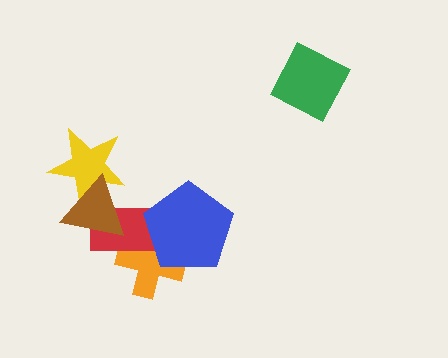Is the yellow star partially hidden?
Yes, it is partially covered by another shape.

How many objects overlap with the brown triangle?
2 objects overlap with the brown triangle.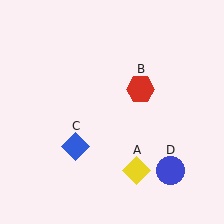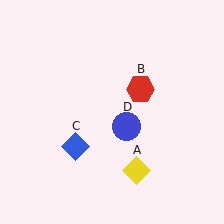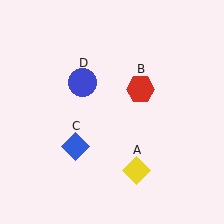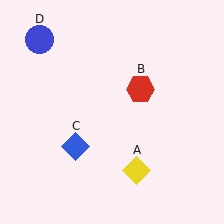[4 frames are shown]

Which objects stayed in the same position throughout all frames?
Yellow diamond (object A) and red hexagon (object B) and blue diamond (object C) remained stationary.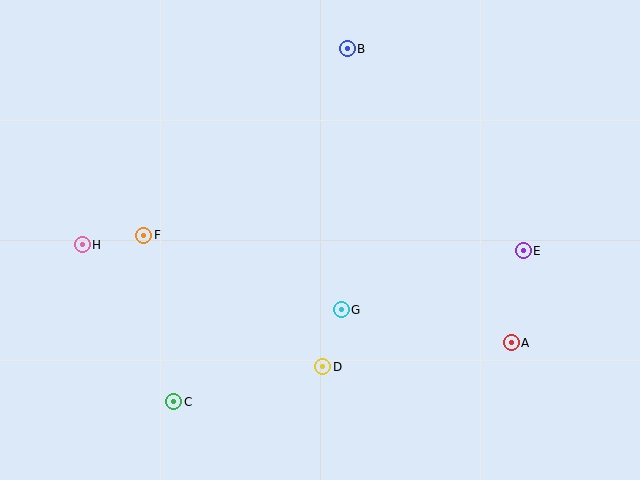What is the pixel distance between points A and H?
The distance between A and H is 440 pixels.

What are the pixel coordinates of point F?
Point F is at (144, 235).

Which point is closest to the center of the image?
Point G at (341, 310) is closest to the center.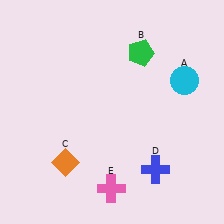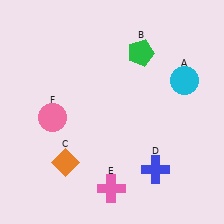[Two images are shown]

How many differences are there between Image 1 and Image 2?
There is 1 difference between the two images.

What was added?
A pink circle (F) was added in Image 2.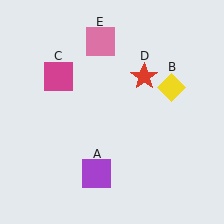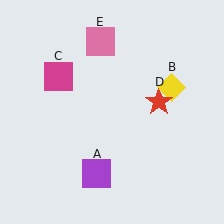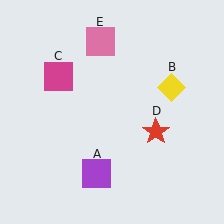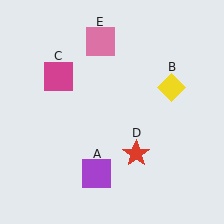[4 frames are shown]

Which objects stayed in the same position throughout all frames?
Purple square (object A) and yellow diamond (object B) and magenta square (object C) and pink square (object E) remained stationary.